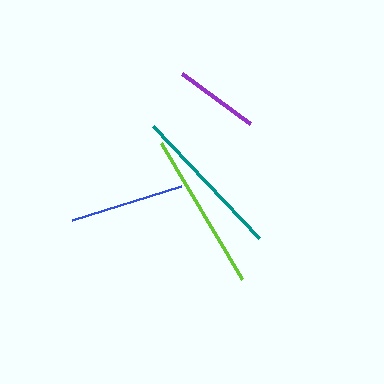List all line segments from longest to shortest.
From longest to shortest: lime, teal, blue, purple.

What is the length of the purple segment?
The purple segment is approximately 84 pixels long.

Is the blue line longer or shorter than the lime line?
The lime line is longer than the blue line.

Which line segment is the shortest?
The purple line is the shortest at approximately 84 pixels.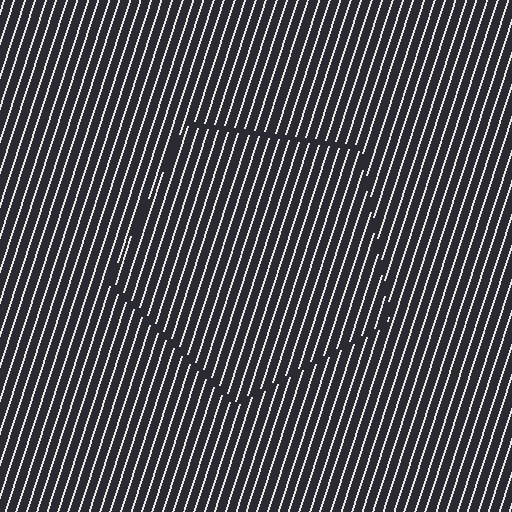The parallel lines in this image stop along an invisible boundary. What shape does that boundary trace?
An illusory pentagon. The interior of the shape contains the same grating, shifted by half a period — the contour is defined by the phase discontinuity where line-ends from the inner and outer gratings abut.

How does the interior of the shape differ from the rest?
The interior of the shape contains the same grating, shifted by half a period — the contour is defined by the phase discontinuity where line-ends from the inner and outer gratings abut.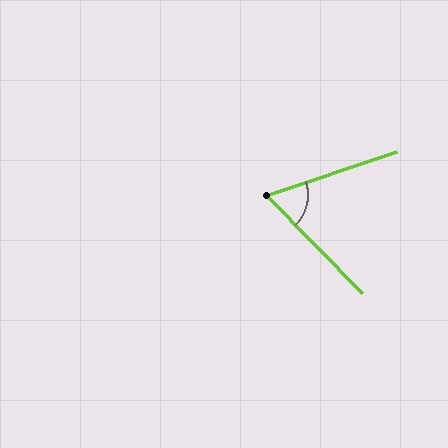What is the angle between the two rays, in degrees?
Approximately 64 degrees.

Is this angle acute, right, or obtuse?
It is acute.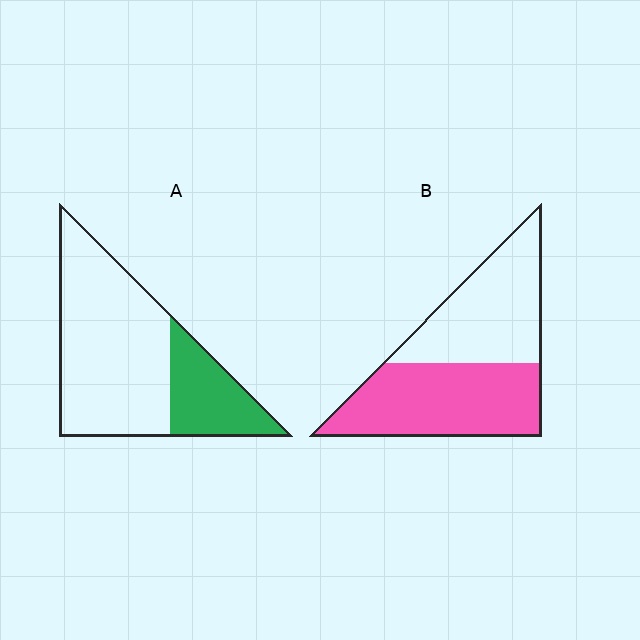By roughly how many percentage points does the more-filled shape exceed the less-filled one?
By roughly 25 percentage points (B over A).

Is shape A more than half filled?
No.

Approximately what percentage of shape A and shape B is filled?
A is approximately 30% and B is approximately 55%.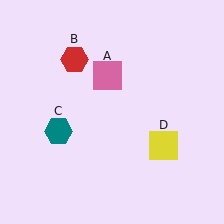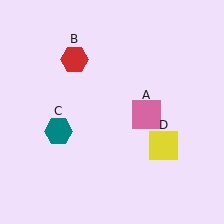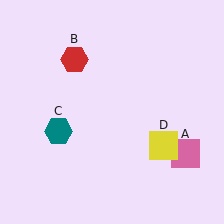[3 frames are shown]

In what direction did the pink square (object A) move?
The pink square (object A) moved down and to the right.